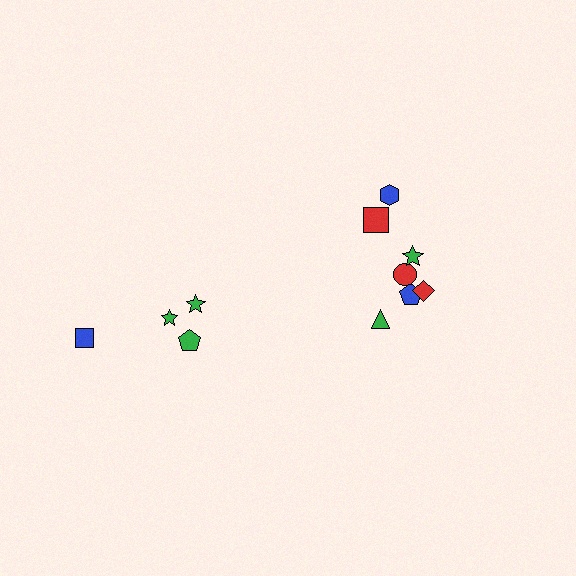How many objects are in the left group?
There are 4 objects.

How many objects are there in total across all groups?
There are 11 objects.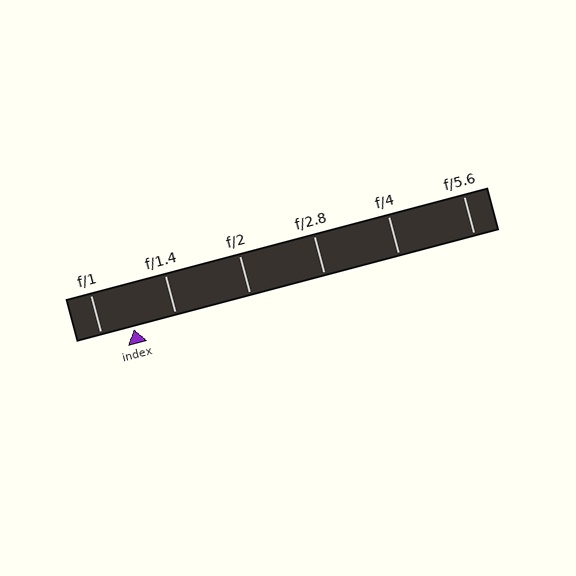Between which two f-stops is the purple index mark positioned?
The index mark is between f/1 and f/1.4.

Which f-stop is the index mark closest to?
The index mark is closest to f/1.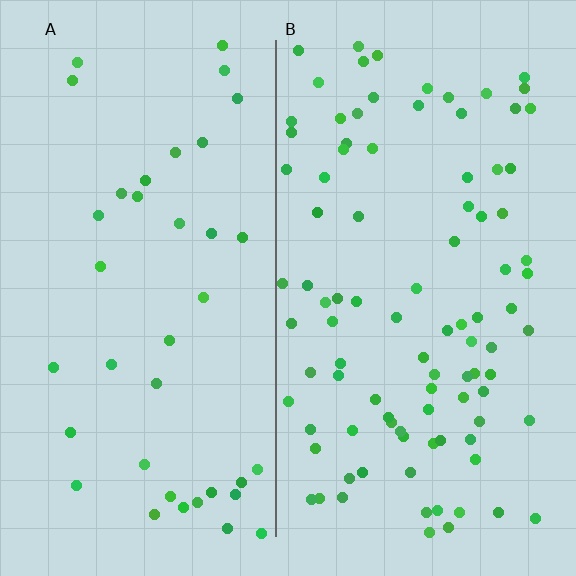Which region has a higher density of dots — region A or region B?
B (the right).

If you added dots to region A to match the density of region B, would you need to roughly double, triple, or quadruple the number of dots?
Approximately triple.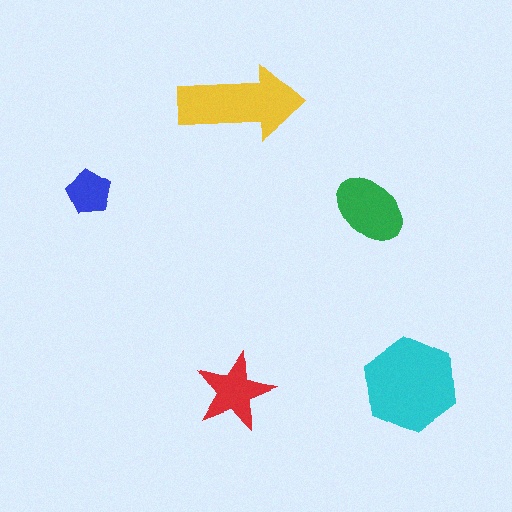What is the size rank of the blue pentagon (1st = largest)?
5th.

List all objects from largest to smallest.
The cyan hexagon, the yellow arrow, the green ellipse, the red star, the blue pentagon.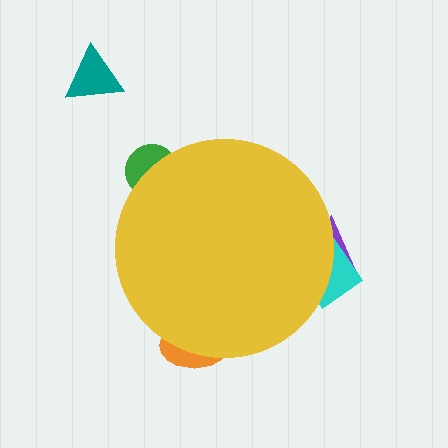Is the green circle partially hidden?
Yes, the green circle is partially hidden behind the yellow circle.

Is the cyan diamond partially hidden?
Yes, the cyan diamond is partially hidden behind the yellow circle.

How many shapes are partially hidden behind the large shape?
4 shapes are partially hidden.